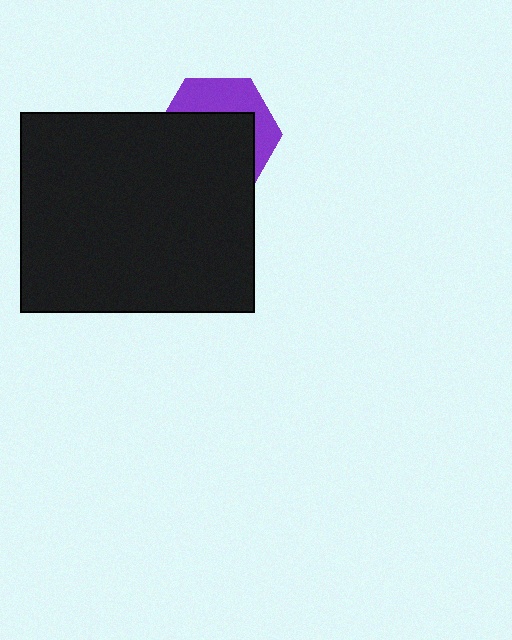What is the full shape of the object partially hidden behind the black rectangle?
The partially hidden object is a purple hexagon.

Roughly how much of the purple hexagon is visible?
A small part of it is visible (roughly 36%).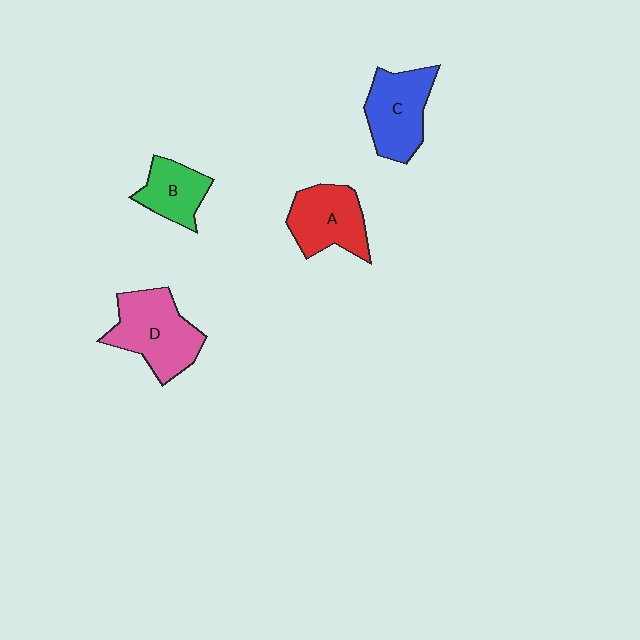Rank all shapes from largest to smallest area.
From largest to smallest: D (pink), C (blue), A (red), B (green).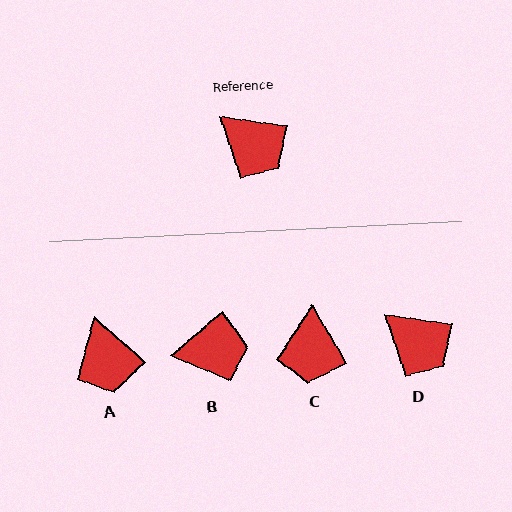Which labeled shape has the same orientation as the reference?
D.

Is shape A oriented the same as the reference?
No, it is off by about 34 degrees.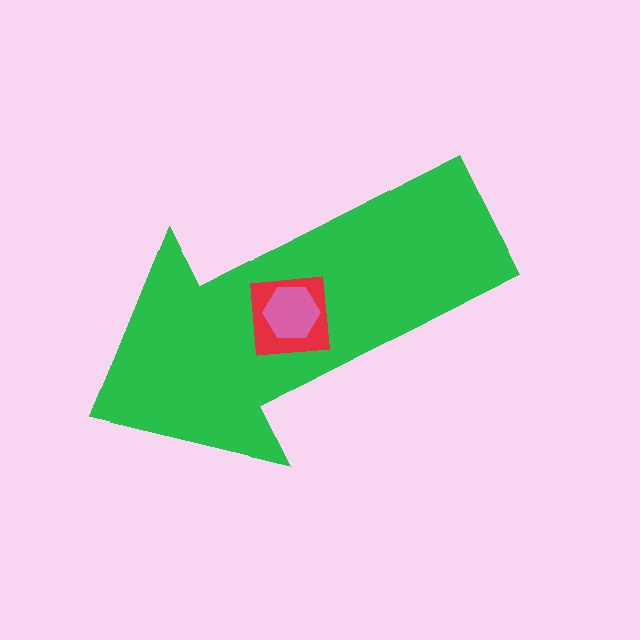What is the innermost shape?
The pink hexagon.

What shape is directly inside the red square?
The pink hexagon.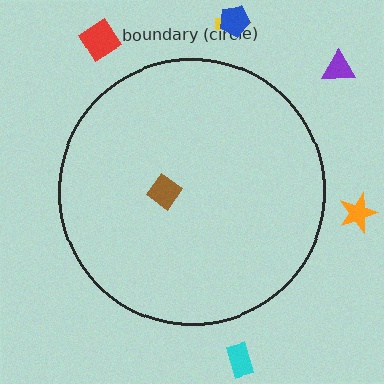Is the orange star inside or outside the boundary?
Outside.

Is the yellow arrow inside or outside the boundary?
Outside.